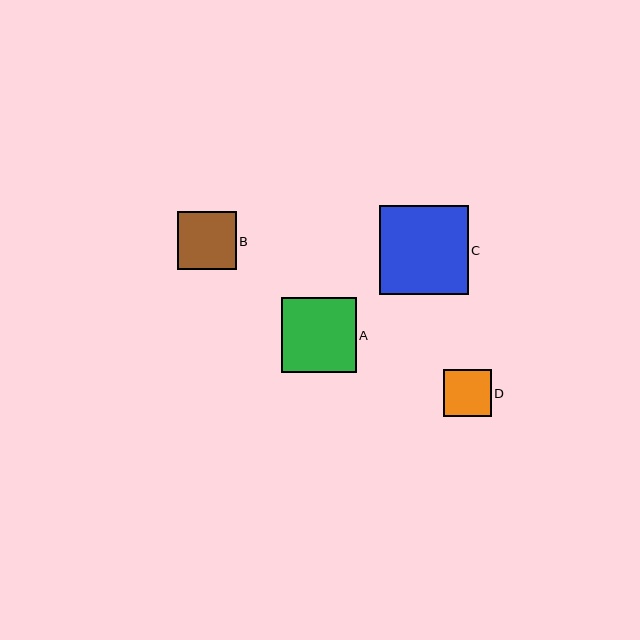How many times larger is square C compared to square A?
Square C is approximately 1.2 times the size of square A.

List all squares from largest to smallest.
From largest to smallest: C, A, B, D.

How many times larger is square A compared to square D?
Square A is approximately 1.6 times the size of square D.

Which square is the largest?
Square C is the largest with a size of approximately 89 pixels.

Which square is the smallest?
Square D is the smallest with a size of approximately 48 pixels.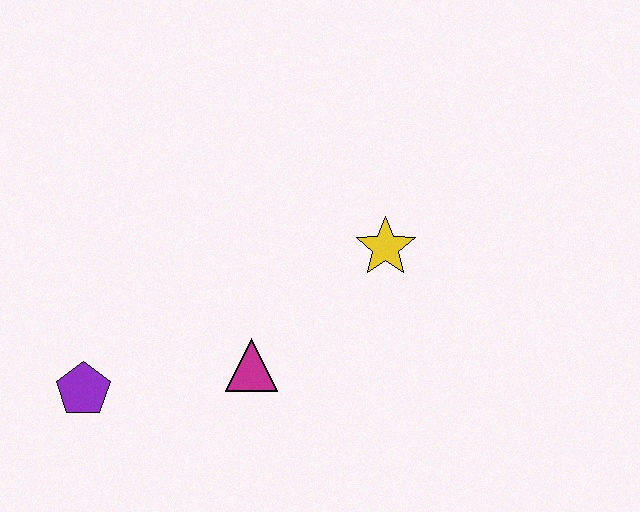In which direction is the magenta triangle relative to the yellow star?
The magenta triangle is to the left of the yellow star.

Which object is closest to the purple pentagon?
The magenta triangle is closest to the purple pentagon.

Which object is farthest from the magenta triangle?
The yellow star is farthest from the magenta triangle.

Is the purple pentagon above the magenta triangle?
No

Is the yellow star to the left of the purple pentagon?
No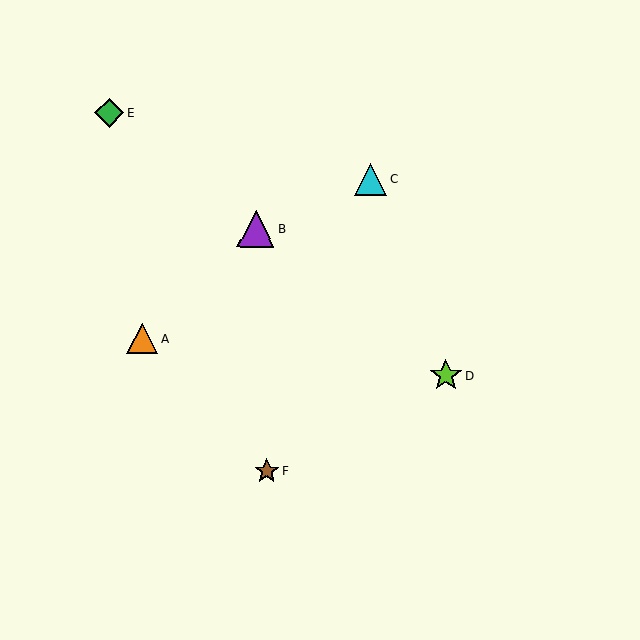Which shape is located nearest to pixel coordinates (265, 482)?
The brown star (labeled F) at (267, 471) is nearest to that location.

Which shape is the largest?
The purple triangle (labeled B) is the largest.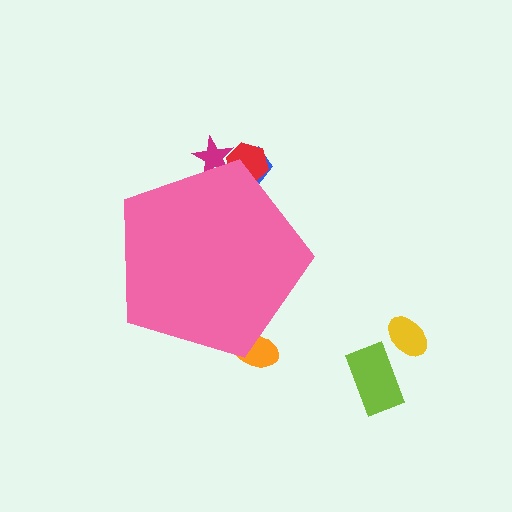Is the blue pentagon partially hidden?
Yes, the blue pentagon is partially hidden behind the pink pentagon.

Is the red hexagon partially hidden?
Yes, the red hexagon is partially hidden behind the pink pentagon.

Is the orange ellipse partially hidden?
Yes, the orange ellipse is partially hidden behind the pink pentagon.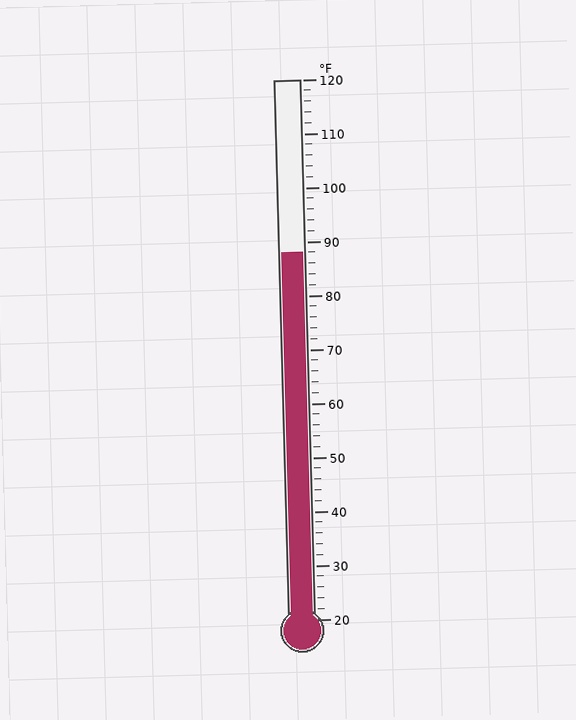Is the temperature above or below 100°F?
The temperature is below 100°F.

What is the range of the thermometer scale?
The thermometer scale ranges from 20°F to 120°F.